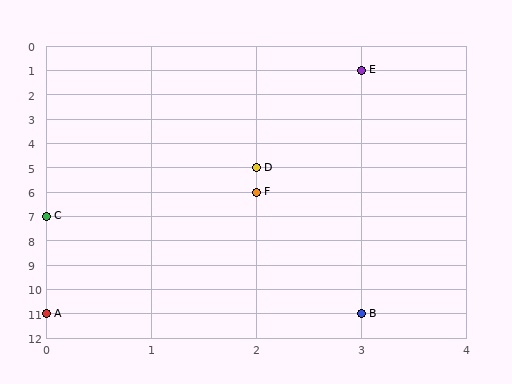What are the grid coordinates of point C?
Point C is at grid coordinates (0, 7).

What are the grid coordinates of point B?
Point B is at grid coordinates (3, 11).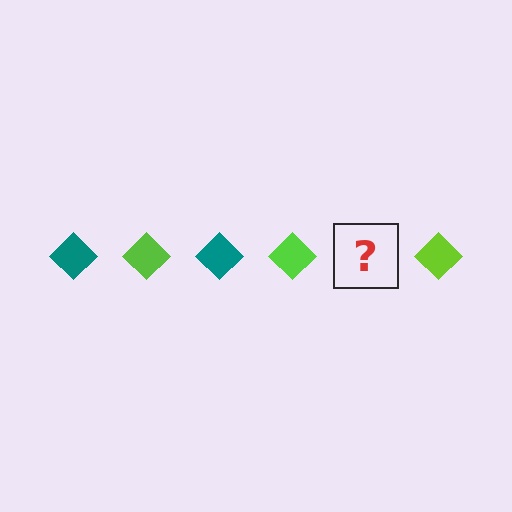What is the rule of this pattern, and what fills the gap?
The rule is that the pattern cycles through teal, lime diamonds. The gap should be filled with a teal diamond.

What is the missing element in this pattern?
The missing element is a teal diamond.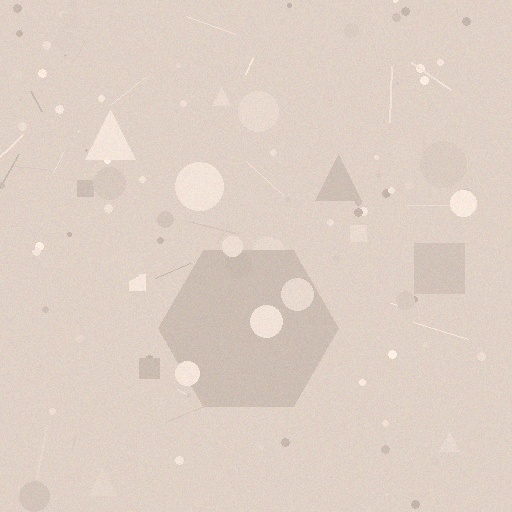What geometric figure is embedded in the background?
A hexagon is embedded in the background.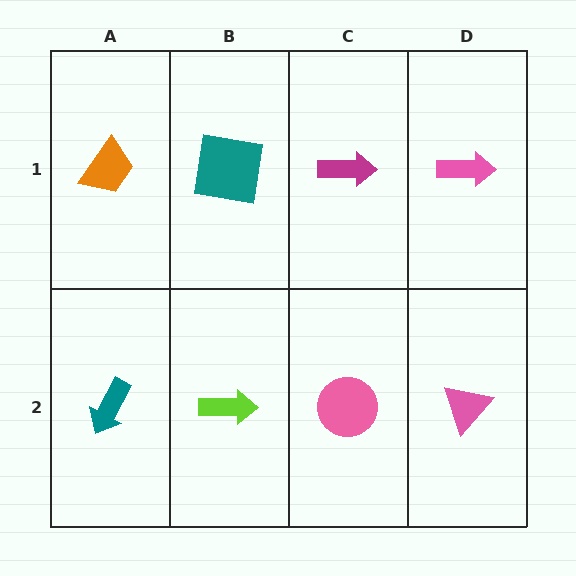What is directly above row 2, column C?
A magenta arrow.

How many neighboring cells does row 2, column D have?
2.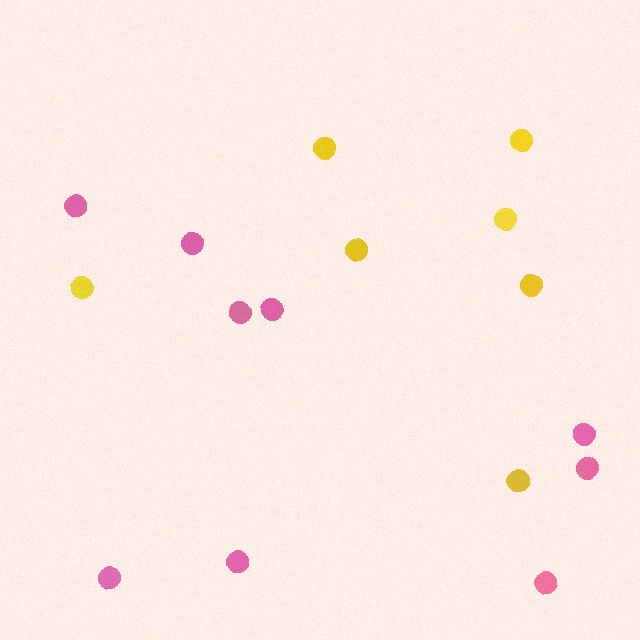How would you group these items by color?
There are 2 groups: one group of pink circles (9) and one group of yellow circles (7).